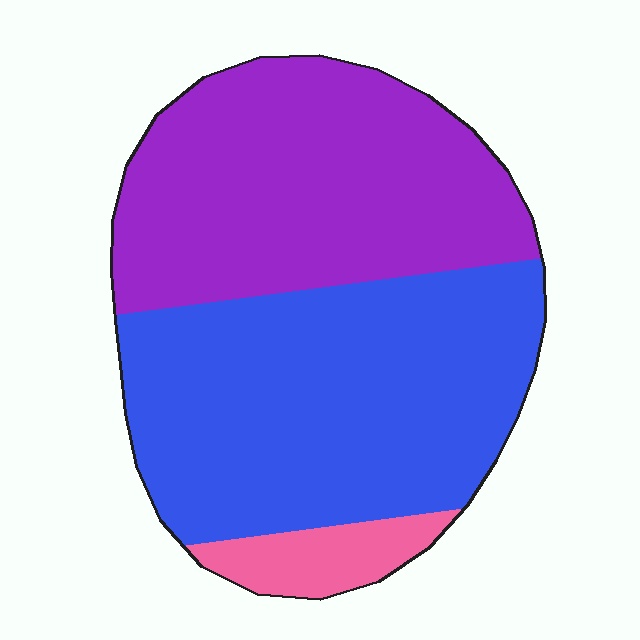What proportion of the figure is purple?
Purple covers 43% of the figure.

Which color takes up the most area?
Blue, at roughly 50%.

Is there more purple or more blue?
Blue.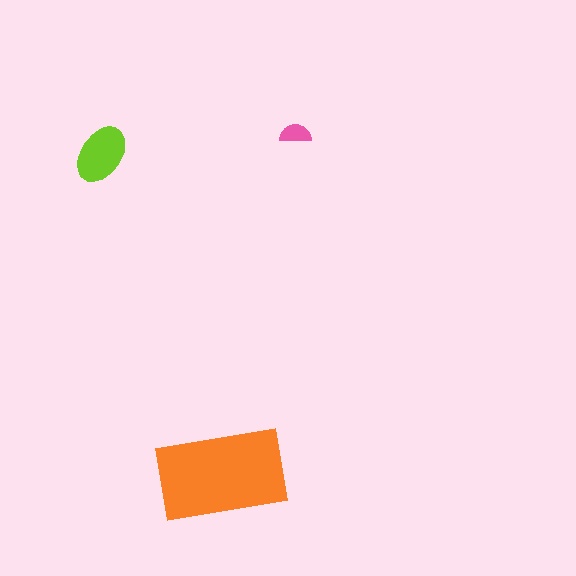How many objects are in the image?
There are 3 objects in the image.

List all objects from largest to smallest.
The orange rectangle, the lime ellipse, the pink semicircle.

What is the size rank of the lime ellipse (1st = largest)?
2nd.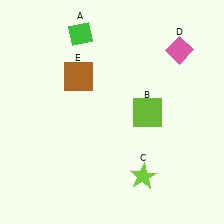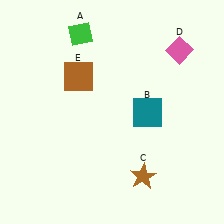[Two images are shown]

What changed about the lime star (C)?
In Image 1, C is lime. In Image 2, it changed to brown.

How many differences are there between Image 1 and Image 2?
There are 2 differences between the two images.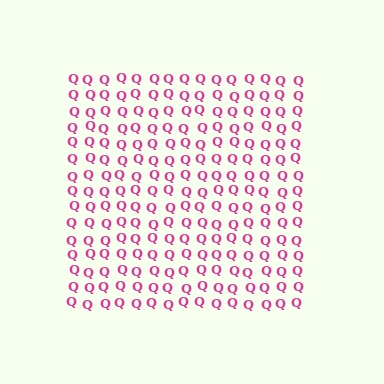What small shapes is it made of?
It is made of small letter Q's.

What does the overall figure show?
The overall figure shows a square.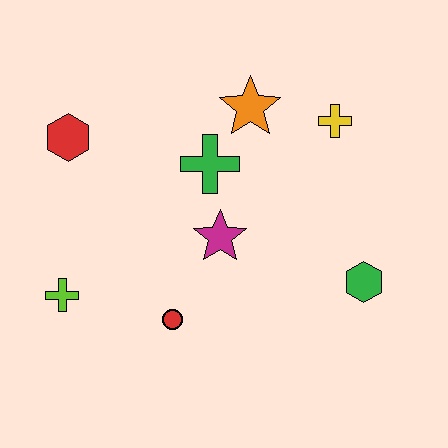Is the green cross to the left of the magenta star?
Yes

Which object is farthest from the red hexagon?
The green hexagon is farthest from the red hexagon.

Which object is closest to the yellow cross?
The orange star is closest to the yellow cross.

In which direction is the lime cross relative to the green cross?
The lime cross is to the left of the green cross.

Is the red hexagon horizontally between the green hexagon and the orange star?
No